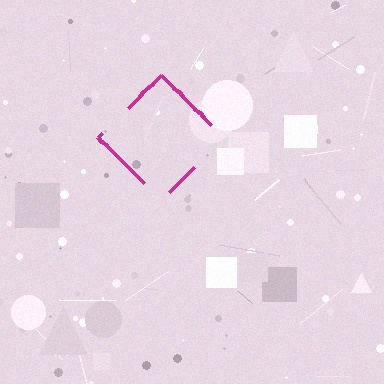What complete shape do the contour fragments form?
The contour fragments form a diamond.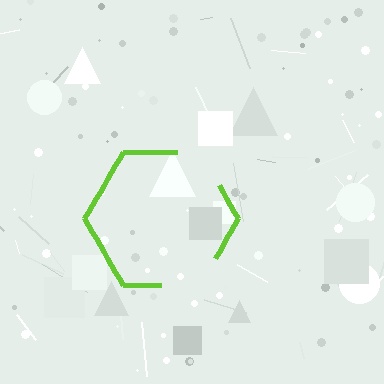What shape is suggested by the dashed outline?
The dashed outline suggests a hexagon.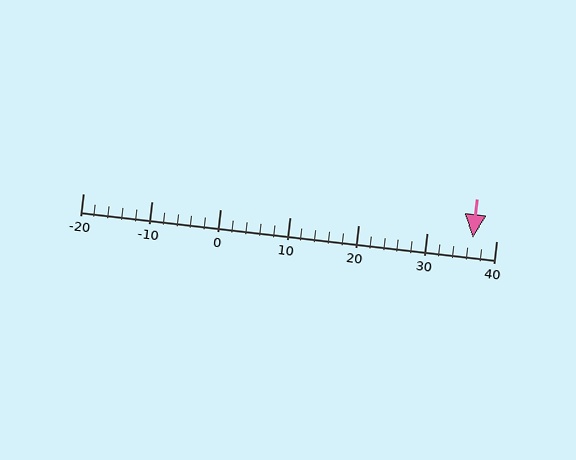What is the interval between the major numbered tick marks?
The major tick marks are spaced 10 units apart.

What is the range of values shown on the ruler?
The ruler shows values from -20 to 40.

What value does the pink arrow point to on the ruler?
The pink arrow points to approximately 37.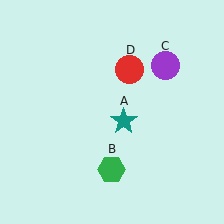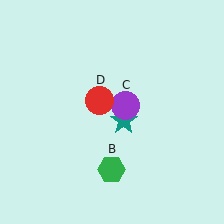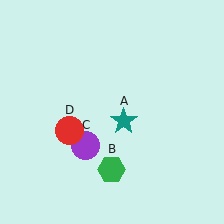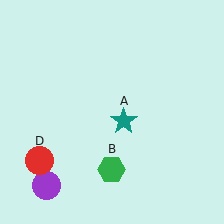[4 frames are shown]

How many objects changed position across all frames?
2 objects changed position: purple circle (object C), red circle (object D).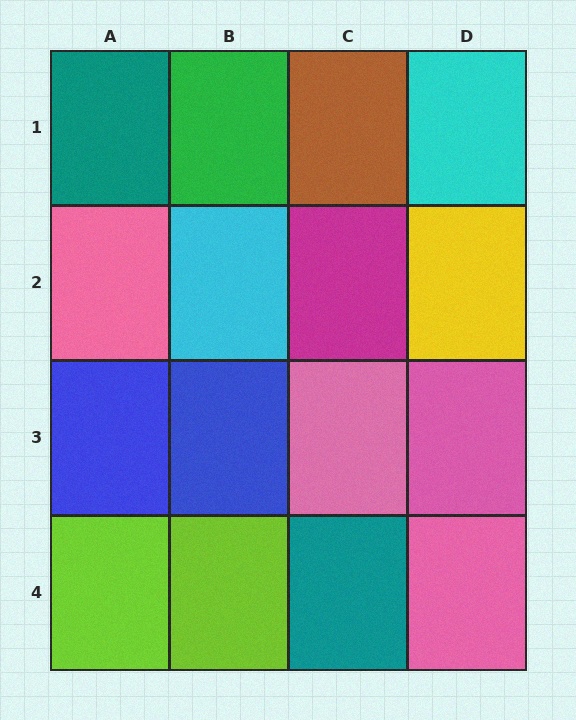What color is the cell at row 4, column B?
Lime.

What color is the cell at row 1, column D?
Cyan.